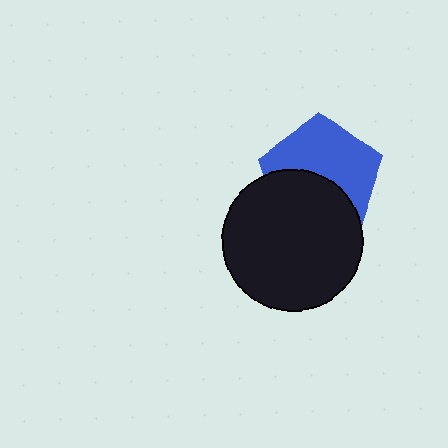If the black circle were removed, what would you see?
You would see the complete blue pentagon.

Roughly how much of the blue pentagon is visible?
About half of it is visible (roughly 57%).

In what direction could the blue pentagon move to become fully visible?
The blue pentagon could move up. That would shift it out from behind the black circle entirely.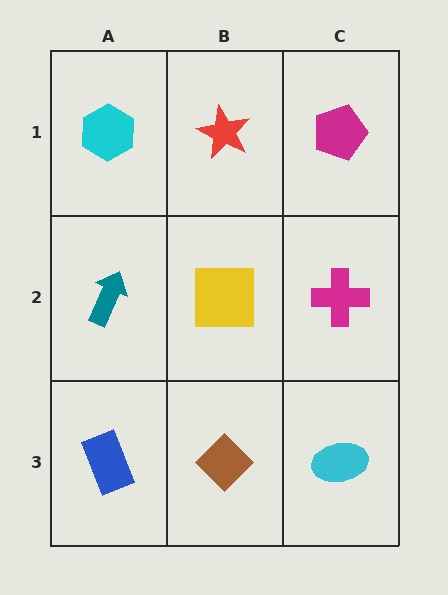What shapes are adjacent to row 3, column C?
A magenta cross (row 2, column C), a brown diamond (row 3, column B).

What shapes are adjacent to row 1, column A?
A teal arrow (row 2, column A), a red star (row 1, column B).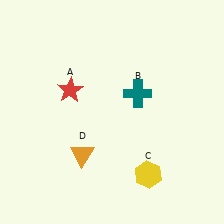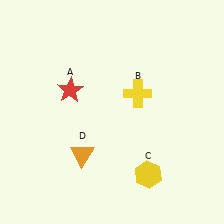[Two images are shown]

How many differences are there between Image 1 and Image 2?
There is 1 difference between the two images.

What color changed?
The cross (B) changed from teal in Image 1 to yellow in Image 2.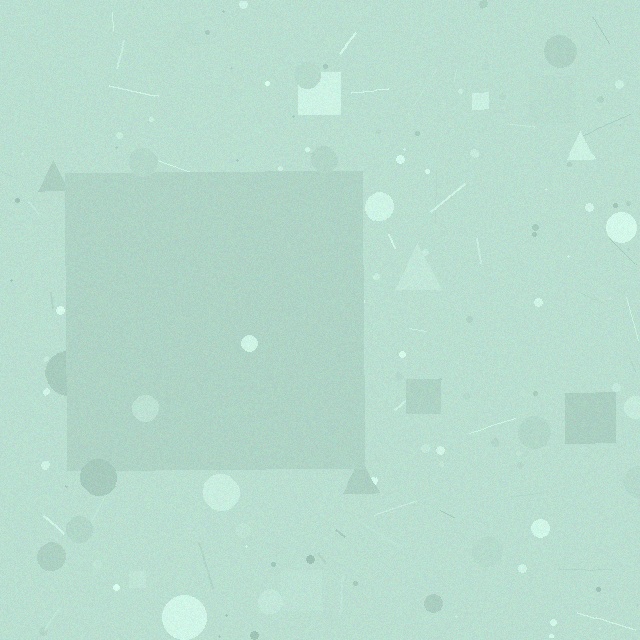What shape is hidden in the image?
A square is hidden in the image.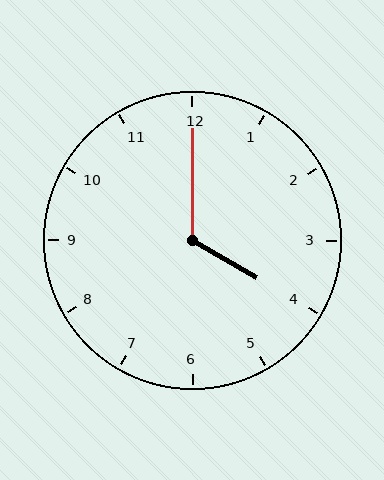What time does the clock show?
4:00.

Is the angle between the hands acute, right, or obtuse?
It is obtuse.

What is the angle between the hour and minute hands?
Approximately 120 degrees.